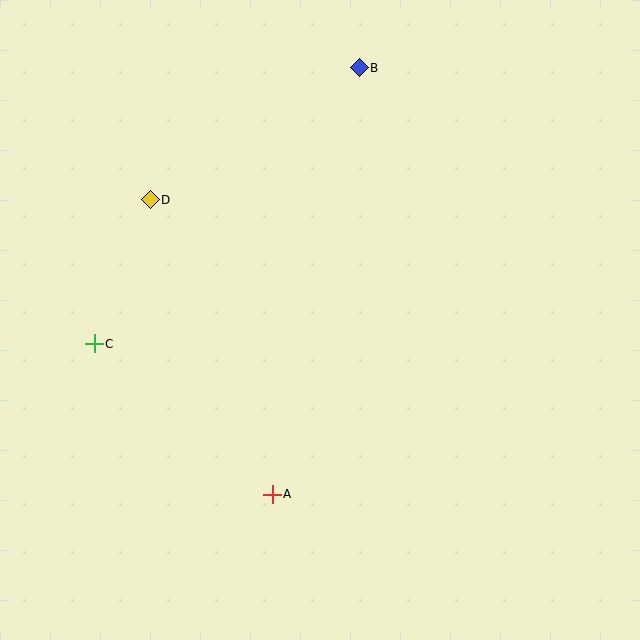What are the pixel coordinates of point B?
Point B is at (359, 68).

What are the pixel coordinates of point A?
Point A is at (272, 494).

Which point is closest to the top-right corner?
Point B is closest to the top-right corner.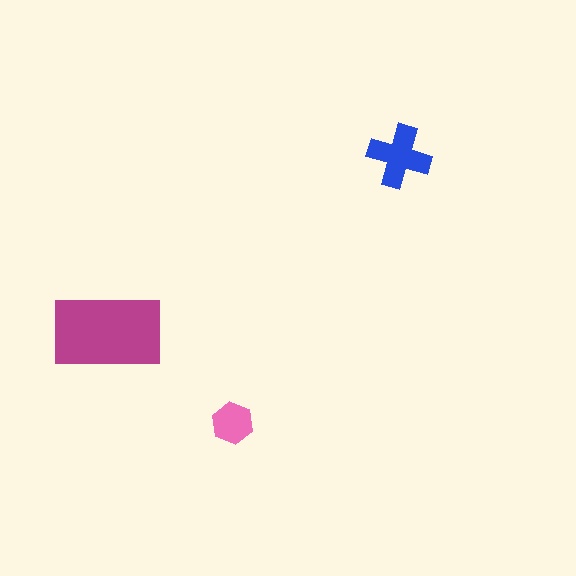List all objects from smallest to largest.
The pink hexagon, the blue cross, the magenta rectangle.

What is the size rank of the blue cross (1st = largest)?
2nd.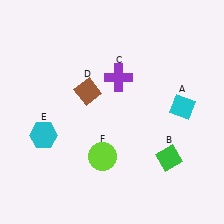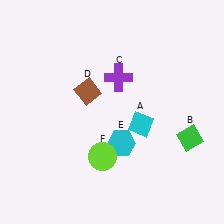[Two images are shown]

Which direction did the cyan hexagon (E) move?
The cyan hexagon (E) moved right.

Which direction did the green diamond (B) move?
The green diamond (B) moved right.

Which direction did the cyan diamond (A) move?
The cyan diamond (A) moved left.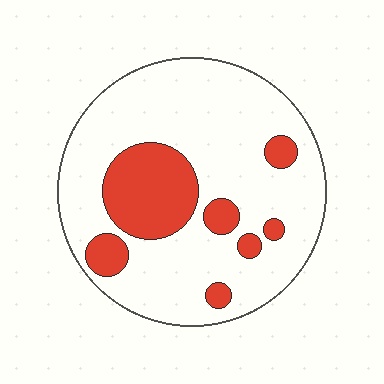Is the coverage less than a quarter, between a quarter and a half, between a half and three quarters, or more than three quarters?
Less than a quarter.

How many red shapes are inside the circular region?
7.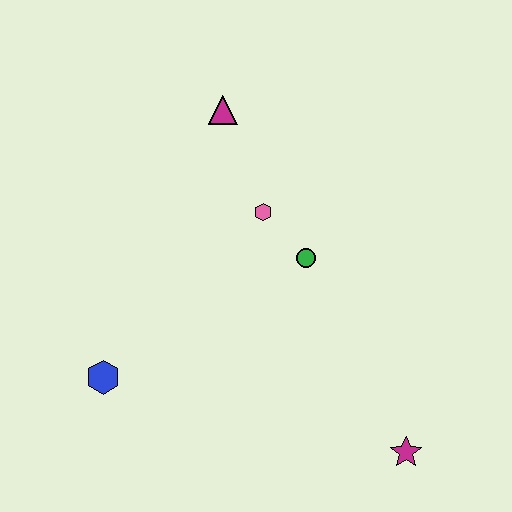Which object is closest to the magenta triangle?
The pink hexagon is closest to the magenta triangle.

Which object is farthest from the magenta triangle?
The magenta star is farthest from the magenta triangle.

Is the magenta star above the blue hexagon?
No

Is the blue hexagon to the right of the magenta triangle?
No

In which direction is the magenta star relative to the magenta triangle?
The magenta star is below the magenta triangle.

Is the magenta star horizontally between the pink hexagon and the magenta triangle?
No